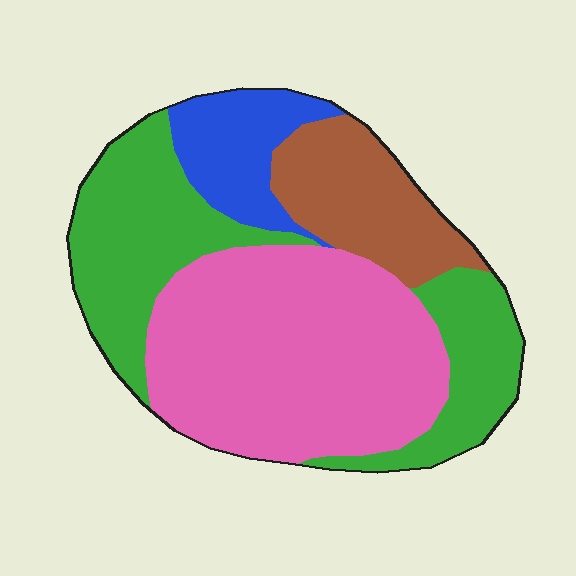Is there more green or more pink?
Pink.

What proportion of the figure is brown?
Brown takes up less than a sixth of the figure.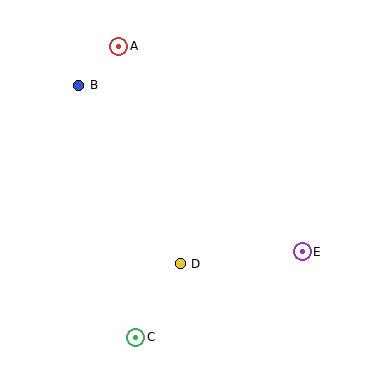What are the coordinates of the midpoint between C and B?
The midpoint between C and B is at (107, 211).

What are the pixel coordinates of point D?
Point D is at (180, 264).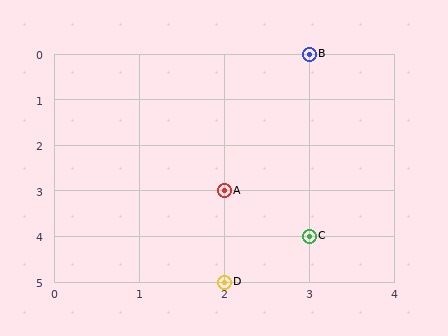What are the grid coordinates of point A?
Point A is at grid coordinates (2, 3).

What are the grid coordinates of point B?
Point B is at grid coordinates (3, 0).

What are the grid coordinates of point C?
Point C is at grid coordinates (3, 4).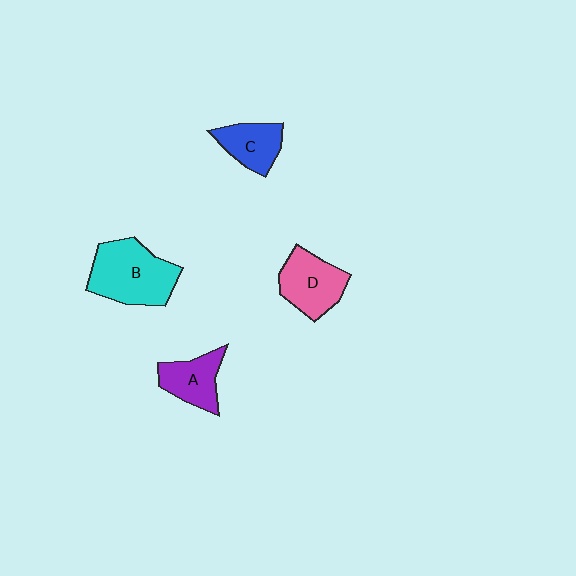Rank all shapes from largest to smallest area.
From largest to smallest: B (cyan), D (pink), A (purple), C (blue).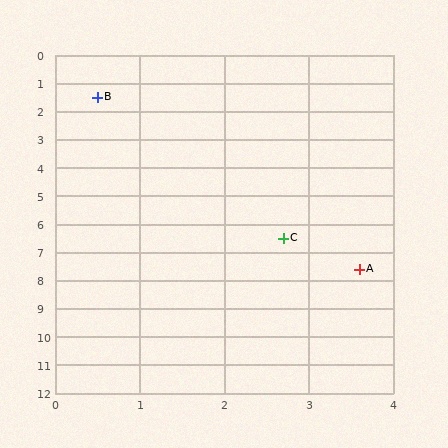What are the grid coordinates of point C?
Point C is at approximately (2.7, 6.5).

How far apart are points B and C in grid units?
Points B and C are about 5.5 grid units apart.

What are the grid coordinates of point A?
Point A is at approximately (3.6, 7.6).